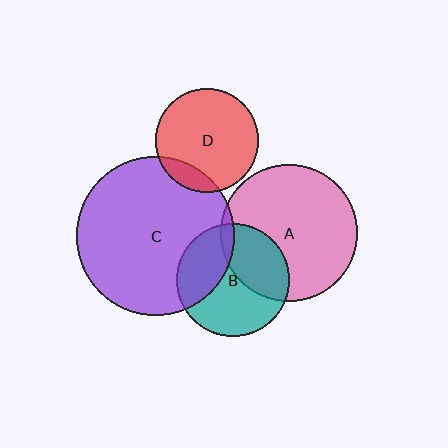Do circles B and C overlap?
Yes.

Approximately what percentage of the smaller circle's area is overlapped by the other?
Approximately 30%.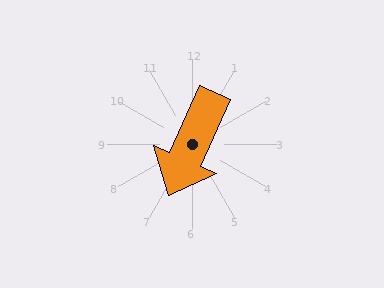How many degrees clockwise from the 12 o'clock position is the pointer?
Approximately 204 degrees.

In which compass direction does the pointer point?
Southwest.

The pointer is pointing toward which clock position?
Roughly 7 o'clock.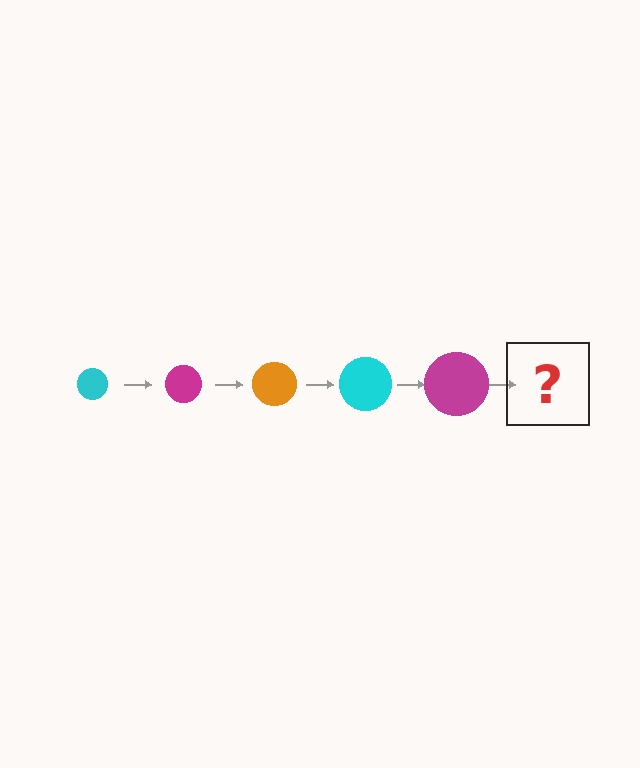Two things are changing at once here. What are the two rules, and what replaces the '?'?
The two rules are that the circle grows larger each step and the color cycles through cyan, magenta, and orange. The '?' should be an orange circle, larger than the previous one.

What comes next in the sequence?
The next element should be an orange circle, larger than the previous one.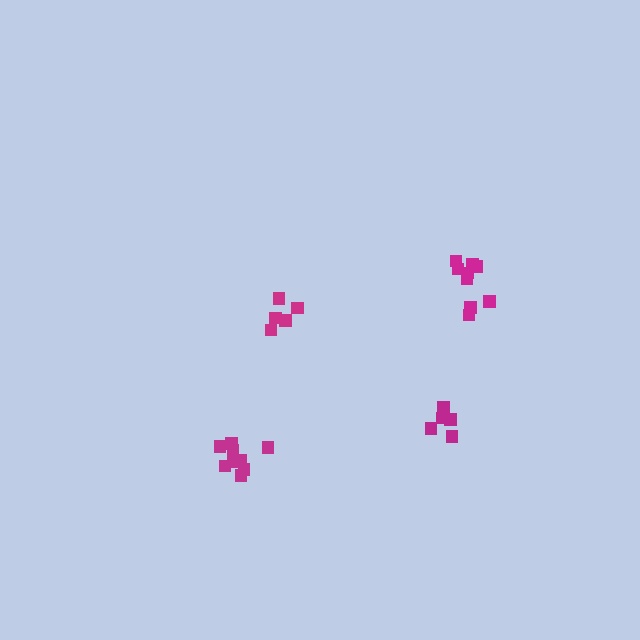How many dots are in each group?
Group 1: 5 dots, Group 2: 10 dots, Group 3: 6 dots, Group 4: 9 dots (30 total).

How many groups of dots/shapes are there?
There are 4 groups.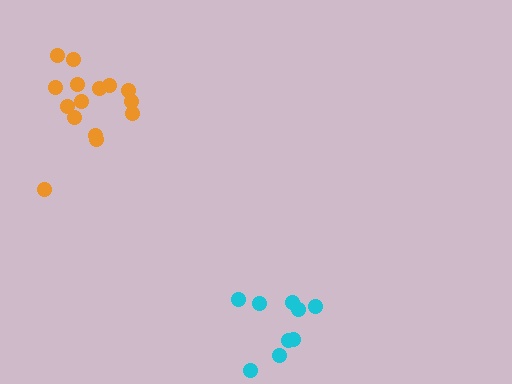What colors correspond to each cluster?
The clusters are colored: cyan, orange.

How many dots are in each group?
Group 1: 9 dots, Group 2: 15 dots (24 total).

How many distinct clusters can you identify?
There are 2 distinct clusters.